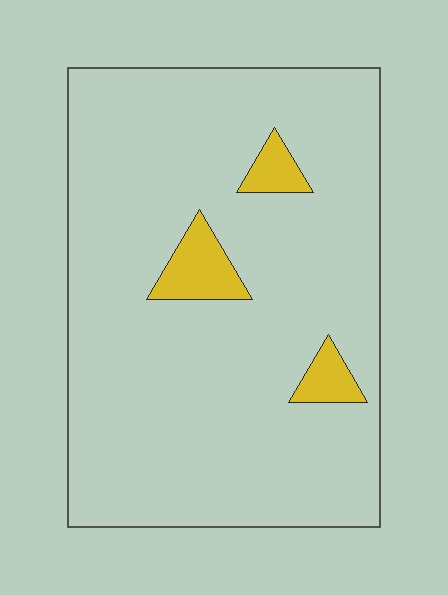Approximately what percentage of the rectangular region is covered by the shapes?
Approximately 5%.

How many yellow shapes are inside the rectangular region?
3.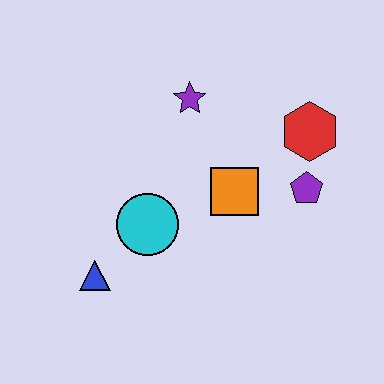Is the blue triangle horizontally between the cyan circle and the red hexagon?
No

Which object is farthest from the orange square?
The blue triangle is farthest from the orange square.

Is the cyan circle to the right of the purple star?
No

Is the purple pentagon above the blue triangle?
Yes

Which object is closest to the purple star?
The orange square is closest to the purple star.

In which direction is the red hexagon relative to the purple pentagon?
The red hexagon is above the purple pentagon.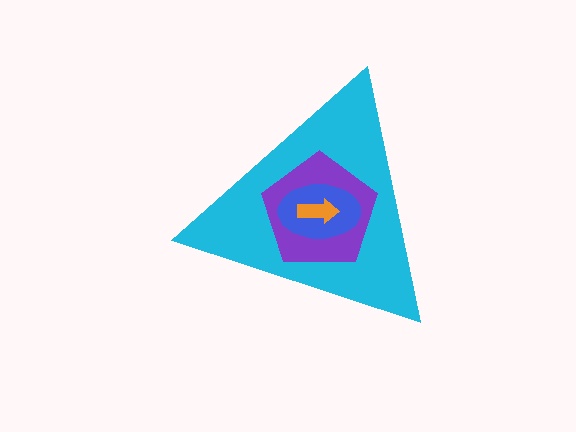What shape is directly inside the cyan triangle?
The purple pentagon.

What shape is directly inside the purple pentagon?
The blue ellipse.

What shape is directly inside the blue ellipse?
The orange arrow.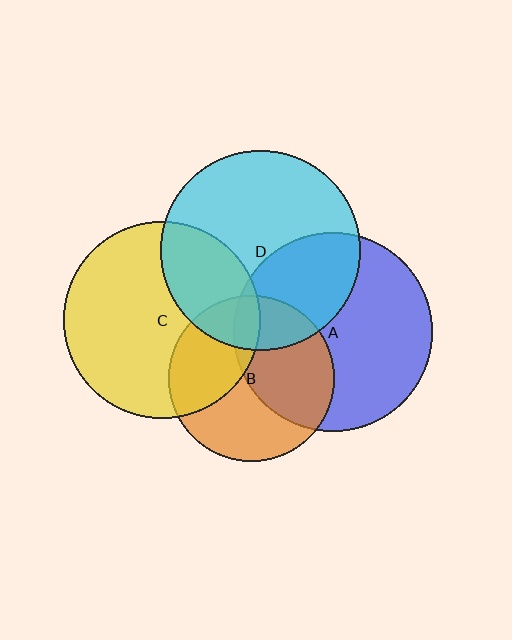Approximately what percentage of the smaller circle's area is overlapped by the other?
Approximately 30%.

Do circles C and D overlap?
Yes.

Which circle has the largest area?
Circle D (cyan).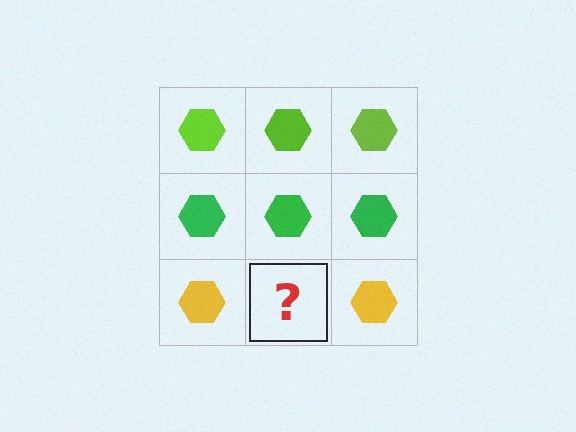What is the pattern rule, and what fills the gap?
The rule is that each row has a consistent color. The gap should be filled with a yellow hexagon.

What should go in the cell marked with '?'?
The missing cell should contain a yellow hexagon.